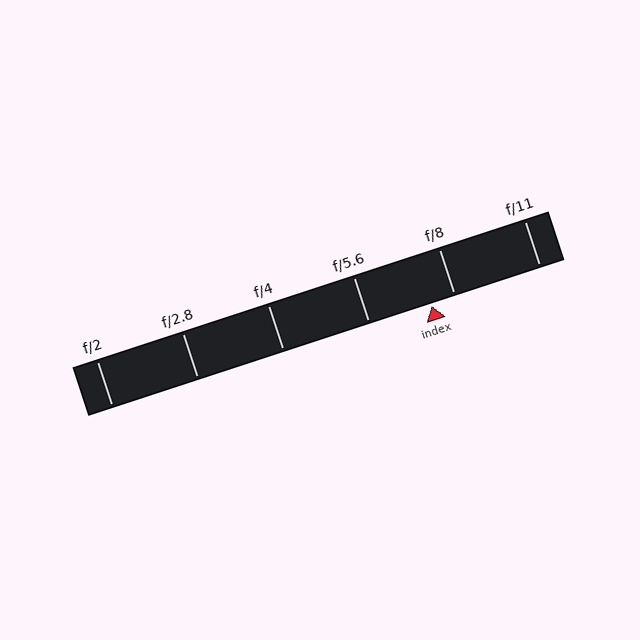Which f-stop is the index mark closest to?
The index mark is closest to f/8.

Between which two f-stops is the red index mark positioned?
The index mark is between f/5.6 and f/8.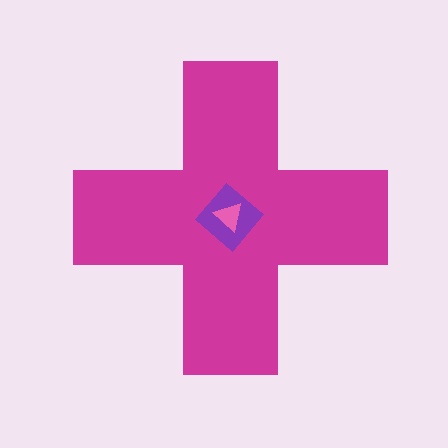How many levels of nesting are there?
3.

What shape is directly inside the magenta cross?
The purple diamond.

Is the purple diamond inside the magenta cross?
Yes.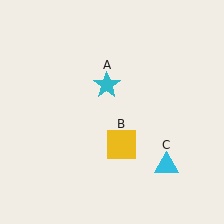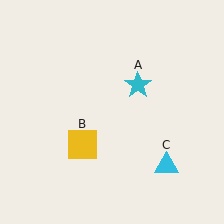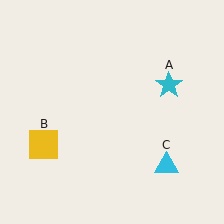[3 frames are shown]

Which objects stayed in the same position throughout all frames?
Cyan triangle (object C) remained stationary.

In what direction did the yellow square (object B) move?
The yellow square (object B) moved left.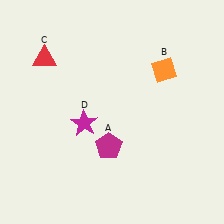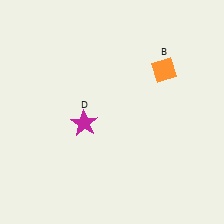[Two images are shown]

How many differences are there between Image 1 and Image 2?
There are 2 differences between the two images.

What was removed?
The red triangle (C), the magenta pentagon (A) were removed in Image 2.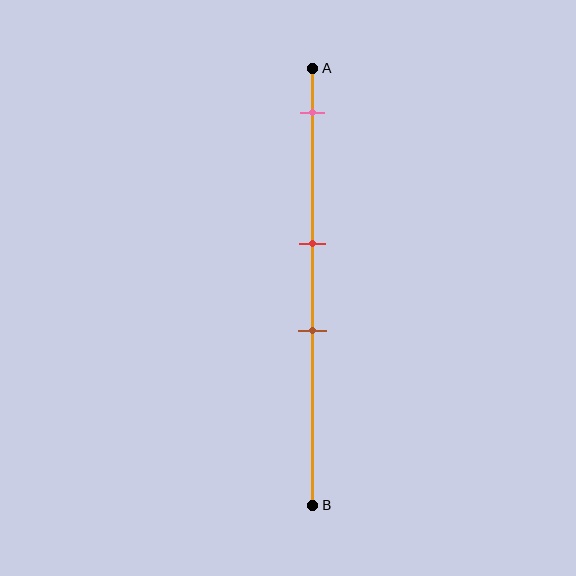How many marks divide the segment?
There are 3 marks dividing the segment.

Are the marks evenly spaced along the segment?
No, the marks are not evenly spaced.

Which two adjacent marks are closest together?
The red and brown marks are the closest adjacent pair.